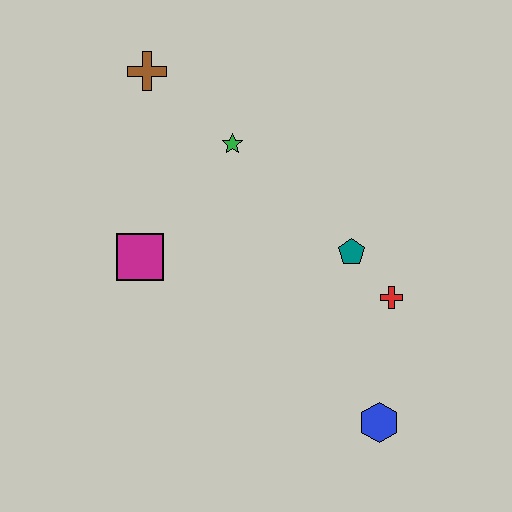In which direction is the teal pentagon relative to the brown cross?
The teal pentagon is to the right of the brown cross.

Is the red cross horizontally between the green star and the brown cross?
No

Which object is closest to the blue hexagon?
The red cross is closest to the blue hexagon.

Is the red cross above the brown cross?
No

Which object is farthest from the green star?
The blue hexagon is farthest from the green star.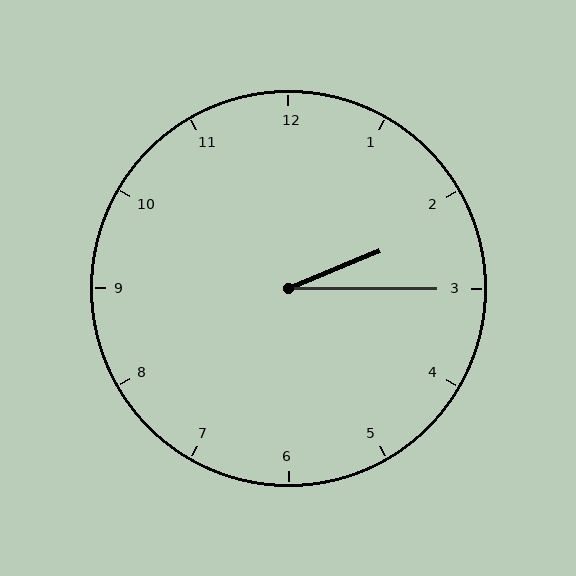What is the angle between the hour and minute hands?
Approximately 22 degrees.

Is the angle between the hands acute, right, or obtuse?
It is acute.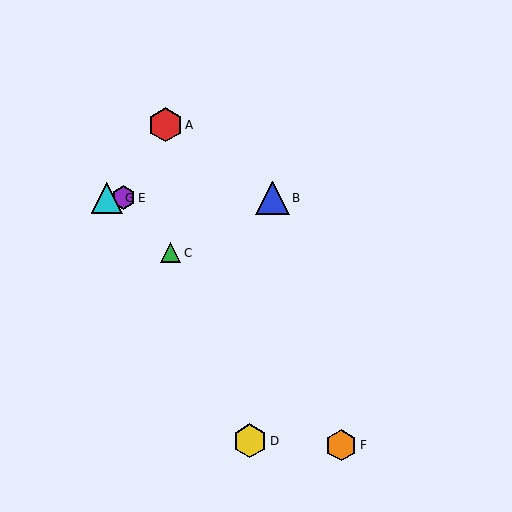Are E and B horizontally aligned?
Yes, both are at y≈198.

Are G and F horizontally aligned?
No, G is at y≈198 and F is at y≈445.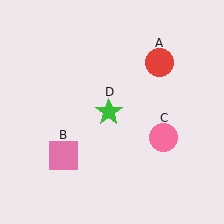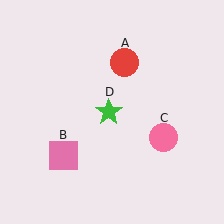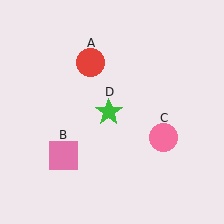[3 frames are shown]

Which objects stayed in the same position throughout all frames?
Pink square (object B) and pink circle (object C) and green star (object D) remained stationary.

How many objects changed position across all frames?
1 object changed position: red circle (object A).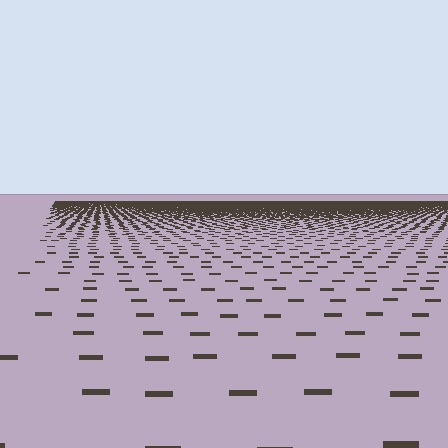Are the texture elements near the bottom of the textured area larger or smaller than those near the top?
Larger. Near the bottom, elements are closer to the viewer and appear at a bigger on-screen size.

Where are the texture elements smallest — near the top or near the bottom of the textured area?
Near the top.